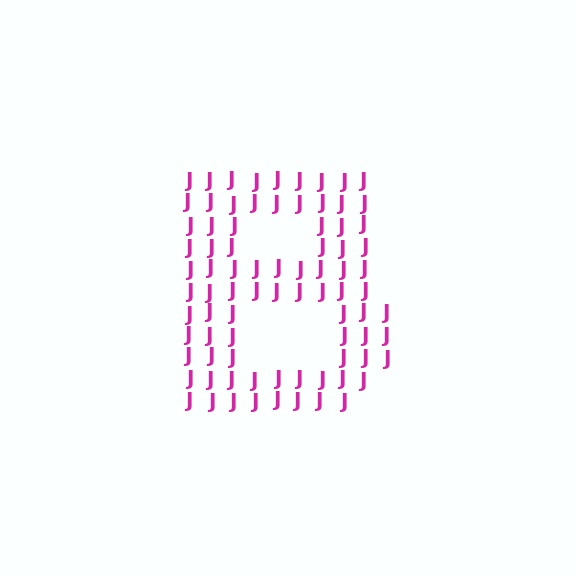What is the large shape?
The large shape is the letter B.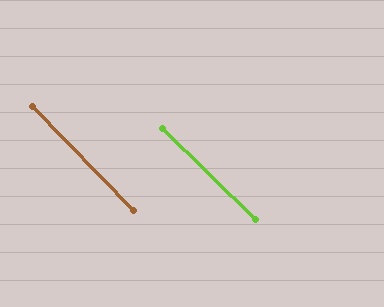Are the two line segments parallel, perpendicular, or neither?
Parallel — their directions differ by only 1.2°.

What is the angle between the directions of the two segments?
Approximately 1 degree.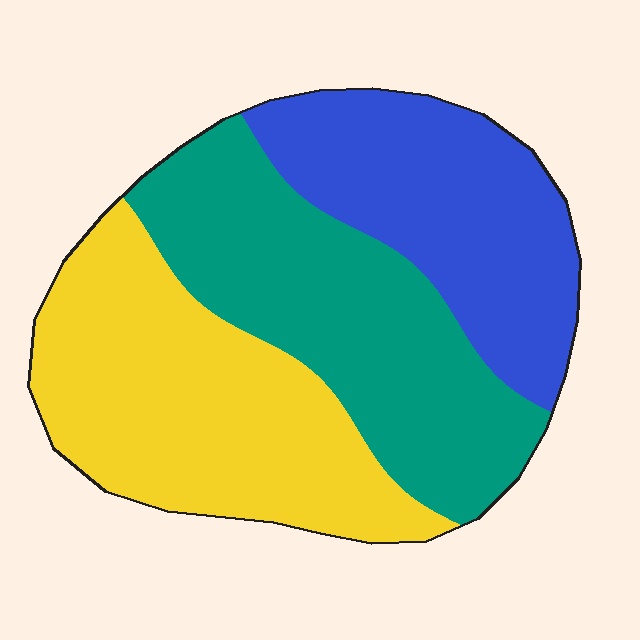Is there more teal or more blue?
Teal.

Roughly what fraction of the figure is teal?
Teal covers 35% of the figure.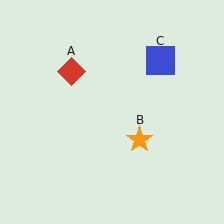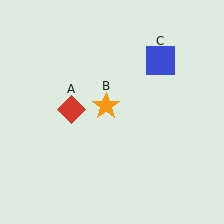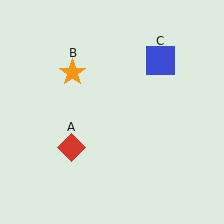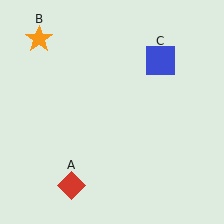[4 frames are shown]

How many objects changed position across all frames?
2 objects changed position: red diamond (object A), orange star (object B).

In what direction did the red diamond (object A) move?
The red diamond (object A) moved down.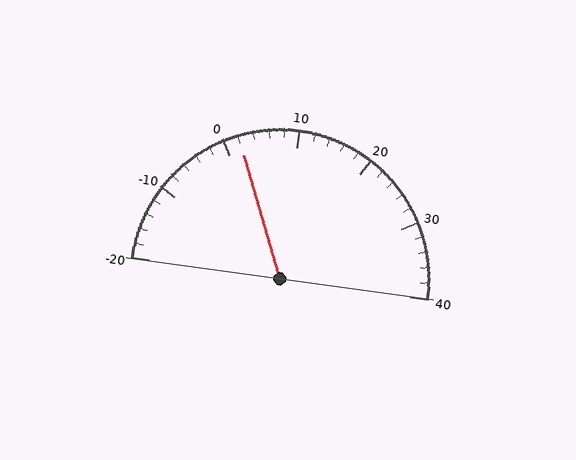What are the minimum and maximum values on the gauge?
The gauge ranges from -20 to 40.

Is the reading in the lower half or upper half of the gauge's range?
The reading is in the lower half of the range (-20 to 40).